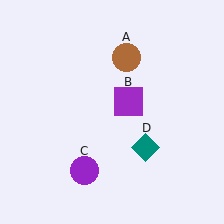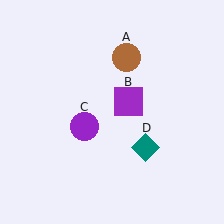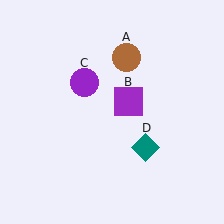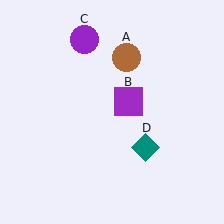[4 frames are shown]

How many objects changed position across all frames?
1 object changed position: purple circle (object C).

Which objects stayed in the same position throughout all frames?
Brown circle (object A) and purple square (object B) and teal diamond (object D) remained stationary.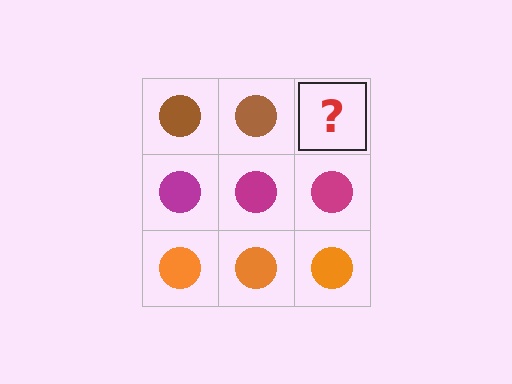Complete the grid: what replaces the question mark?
The question mark should be replaced with a brown circle.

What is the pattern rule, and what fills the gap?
The rule is that each row has a consistent color. The gap should be filled with a brown circle.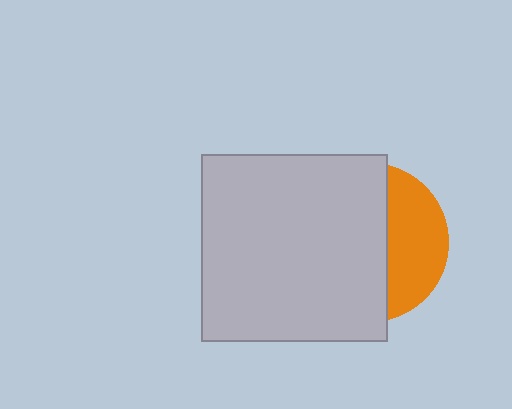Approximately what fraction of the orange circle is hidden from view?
Roughly 64% of the orange circle is hidden behind the light gray square.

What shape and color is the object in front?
The object in front is a light gray square.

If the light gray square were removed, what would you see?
You would see the complete orange circle.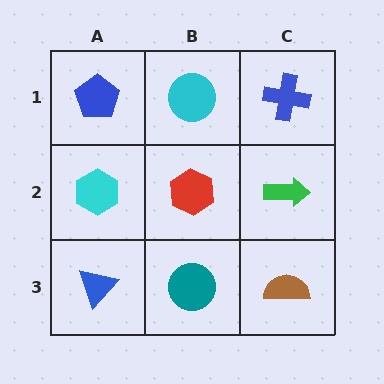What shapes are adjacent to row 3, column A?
A cyan hexagon (row 2, column A), a teal circle (row 3, column B).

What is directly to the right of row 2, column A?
A red hexagon.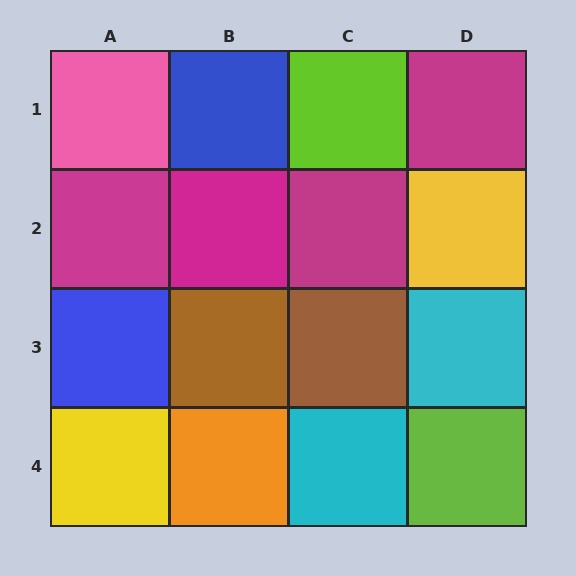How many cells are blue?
2 cells are blue.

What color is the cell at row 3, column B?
Brown.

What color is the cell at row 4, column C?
Cyan.